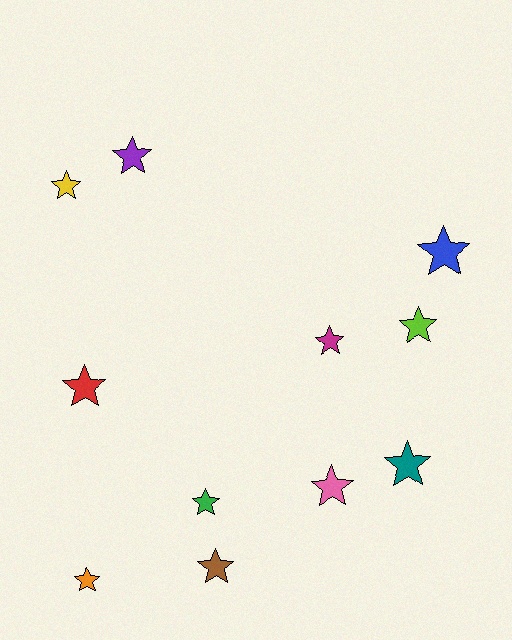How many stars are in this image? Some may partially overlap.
There are 11 stars.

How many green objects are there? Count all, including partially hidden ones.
There is 1 green object.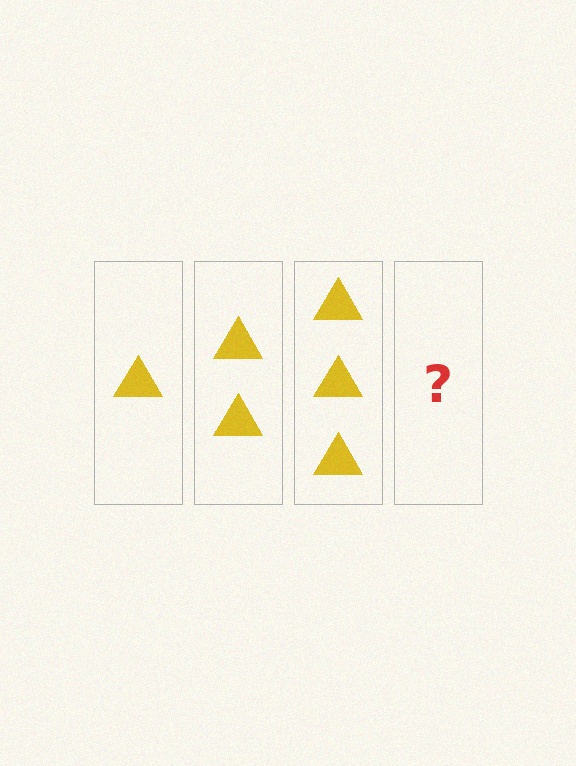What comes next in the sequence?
The next element should be 4 triangles.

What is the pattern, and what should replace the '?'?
The pattern is that each step adds one more triangle. The '?' should be 4 triangles.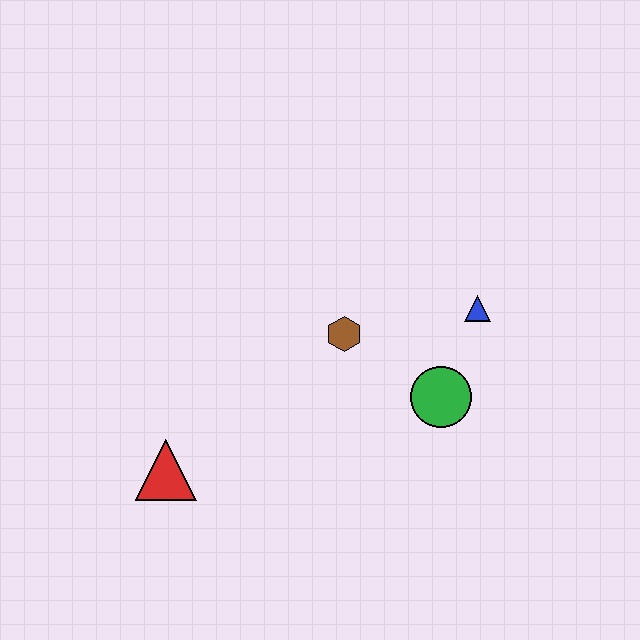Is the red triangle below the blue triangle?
Yes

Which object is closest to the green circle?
The blue triangle is closest to the green circle.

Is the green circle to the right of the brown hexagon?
Yes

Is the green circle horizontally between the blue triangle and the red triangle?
Yes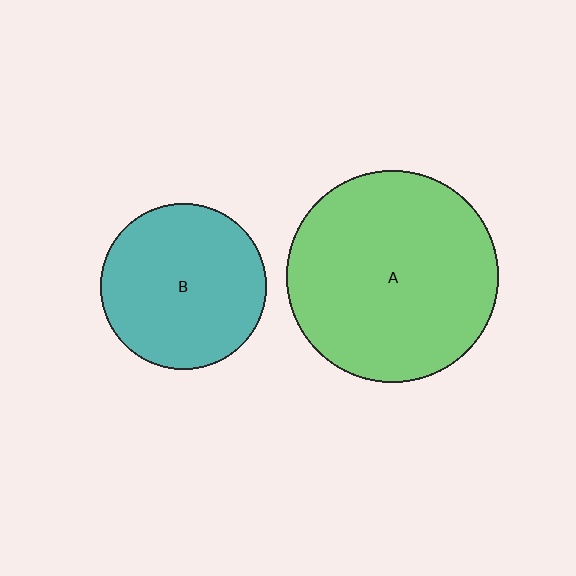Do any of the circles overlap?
No, none of the circles overlap.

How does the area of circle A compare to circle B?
Approximately 1.6 times.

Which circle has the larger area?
Circle A (green).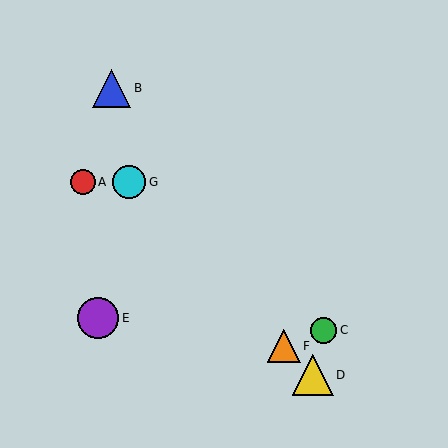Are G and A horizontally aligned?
Yes, both are at y≈182.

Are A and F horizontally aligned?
No, A is at y≈182 and F is at y≈346.